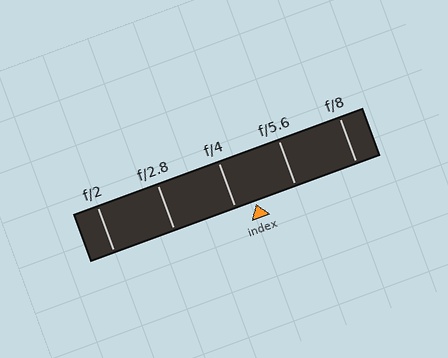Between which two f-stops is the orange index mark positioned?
The index mark is between f/4 and f/5.6.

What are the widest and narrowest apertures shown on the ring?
The widest aperture shown is f/2 and the narrowest is f/8.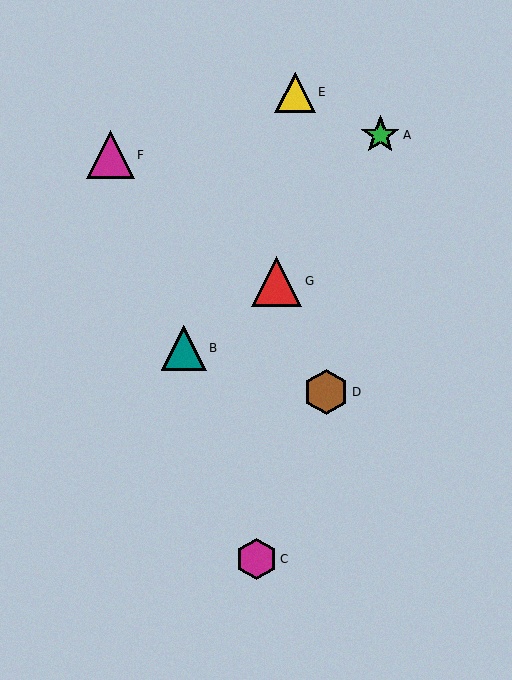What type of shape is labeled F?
Shape F is a magenta triangle.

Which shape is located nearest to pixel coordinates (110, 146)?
The magenta triangle (labeled F) at (110, 155) is nearest to that location.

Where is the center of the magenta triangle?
The center of the magenta triangle is at (110, 155).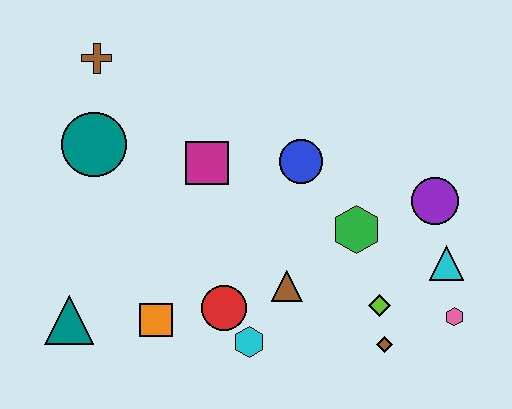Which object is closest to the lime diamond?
The brown diamond is closest to the lime diamond.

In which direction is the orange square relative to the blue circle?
The orange square is below the blue circle.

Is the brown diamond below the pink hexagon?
Yes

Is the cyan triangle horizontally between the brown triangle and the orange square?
No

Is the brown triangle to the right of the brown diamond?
No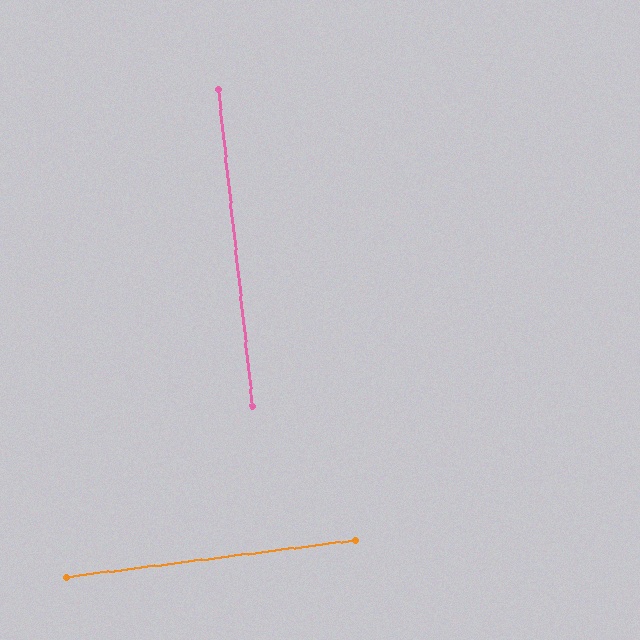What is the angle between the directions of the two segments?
Approximately 89 degrees.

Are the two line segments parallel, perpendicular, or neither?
Perpendicular — they meet at approximately 89°.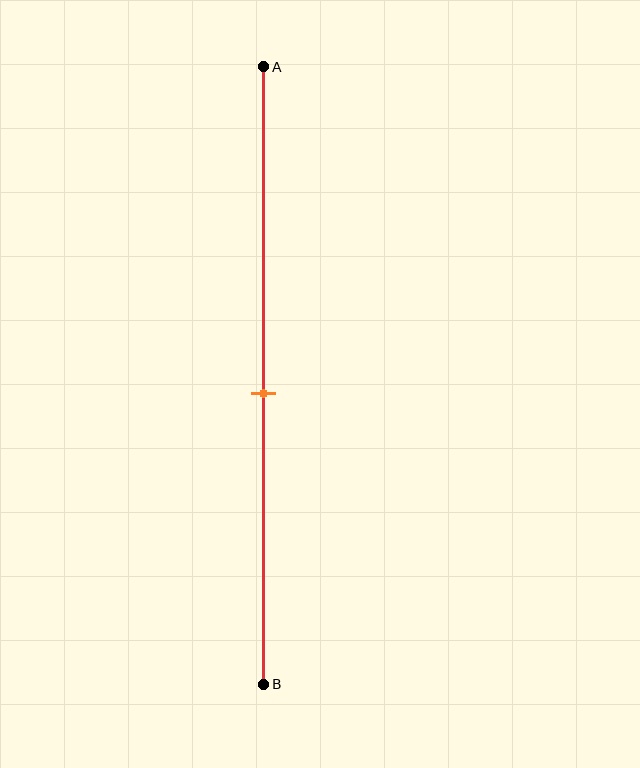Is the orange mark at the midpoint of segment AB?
Yes, the mark is approximately at the midpoint.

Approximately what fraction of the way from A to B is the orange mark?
The orange mark is approximately 55% of the way from A to B.